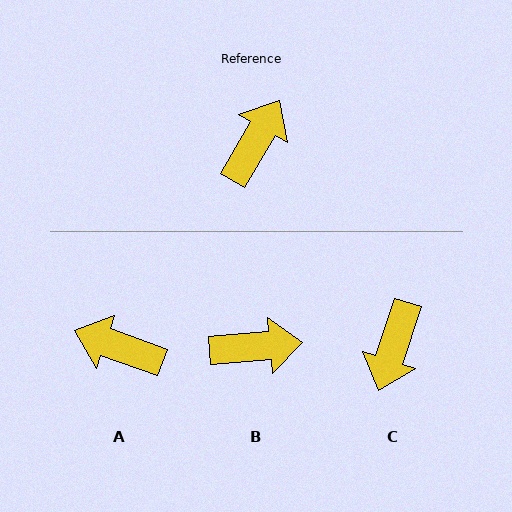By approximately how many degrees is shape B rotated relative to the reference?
Approximately 55 degrees clockwise.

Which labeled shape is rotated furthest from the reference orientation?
C, about 168 degrees away.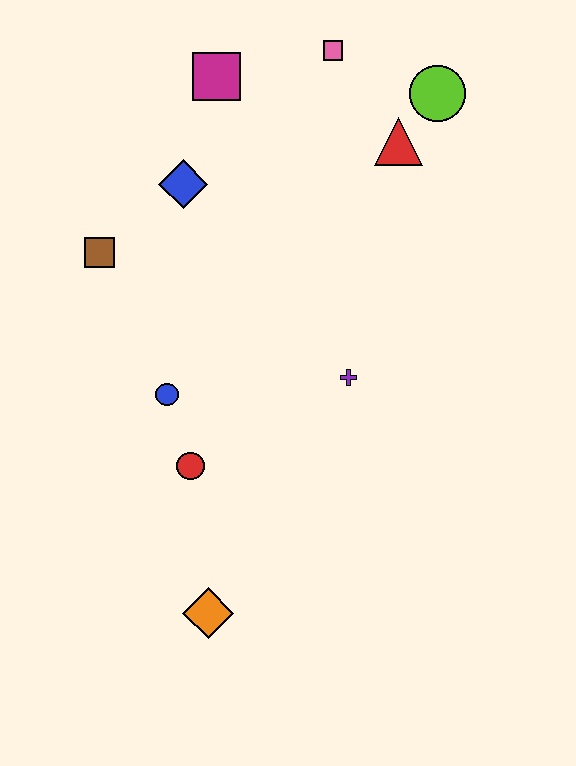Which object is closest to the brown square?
The blue diamond is closest to the brown square.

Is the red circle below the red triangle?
Yes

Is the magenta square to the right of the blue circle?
Yes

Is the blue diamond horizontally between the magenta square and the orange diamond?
No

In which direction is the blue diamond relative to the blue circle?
The blue diamond is above the blue circle.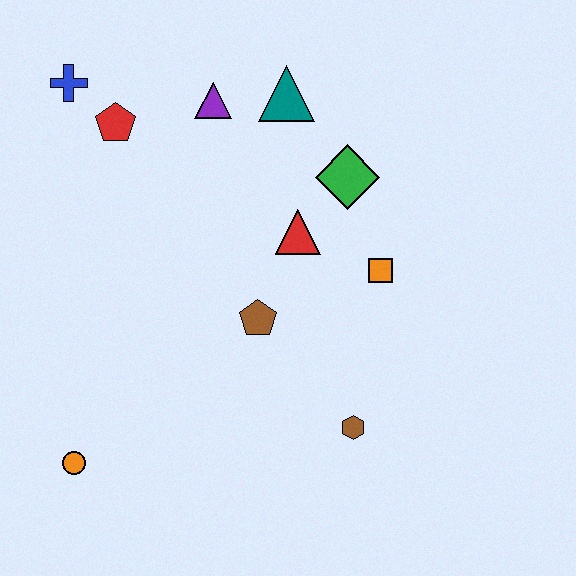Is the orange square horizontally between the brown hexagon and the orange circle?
No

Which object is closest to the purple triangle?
The teal triangle is closest to the purple triangle.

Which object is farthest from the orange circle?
The teal triangle is farthest from the orange circle.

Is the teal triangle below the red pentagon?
No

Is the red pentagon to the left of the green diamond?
Yes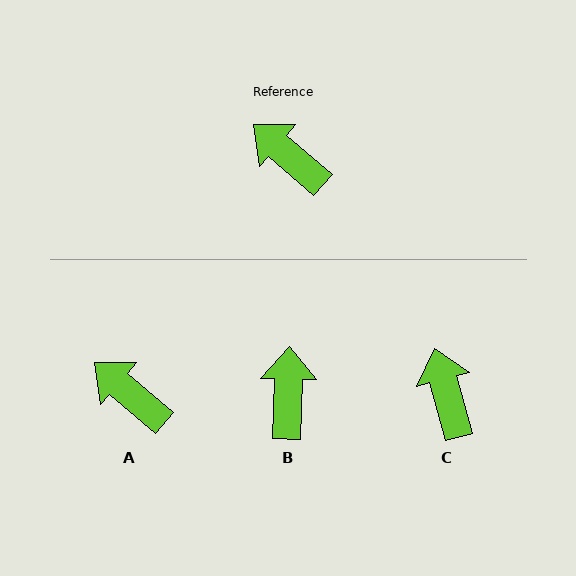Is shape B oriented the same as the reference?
No, it is off by about 51 degrees.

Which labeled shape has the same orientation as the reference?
A.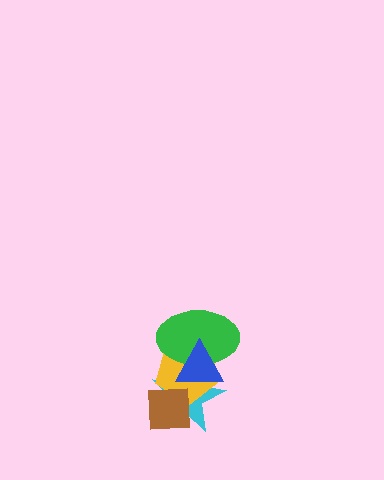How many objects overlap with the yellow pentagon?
4 objects overlap with the yellow pentagon.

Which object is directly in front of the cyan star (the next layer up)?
The yellow pentagon is directly in front of the cyan star.